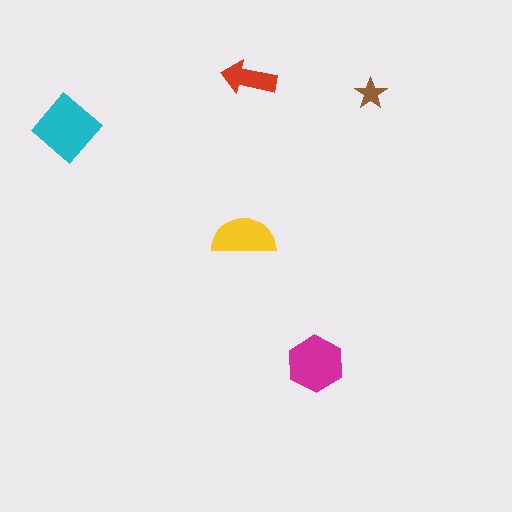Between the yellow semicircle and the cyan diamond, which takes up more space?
The cyan diamond.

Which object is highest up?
The red arrow is topmost.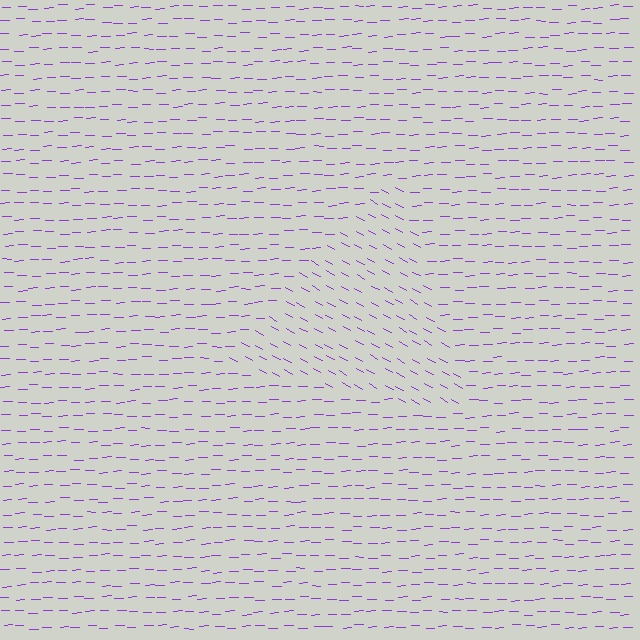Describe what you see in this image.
The image is filled with small purple line segments. A triangle region in the image has lines oriented differently from the surrounding lines, creating a visible texture boundary.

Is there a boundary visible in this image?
Yes, there is a texture boundary formed by a change in line orientation.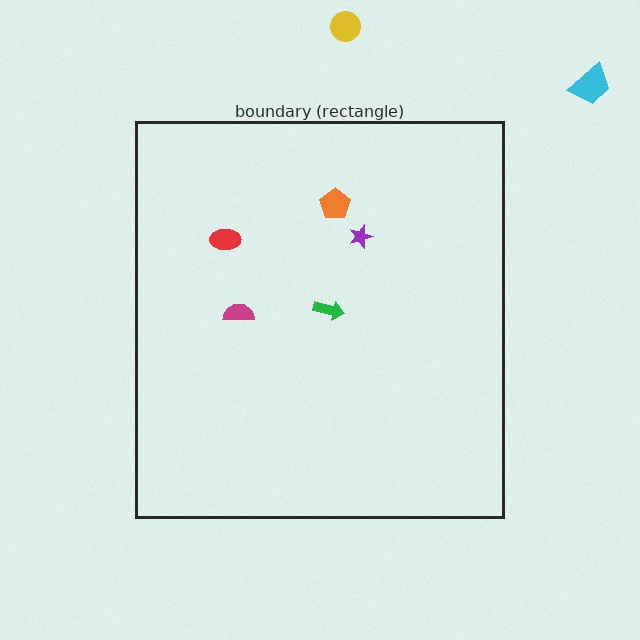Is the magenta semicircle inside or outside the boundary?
Inside.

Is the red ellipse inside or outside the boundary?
Inside.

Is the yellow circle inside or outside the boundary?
Outside.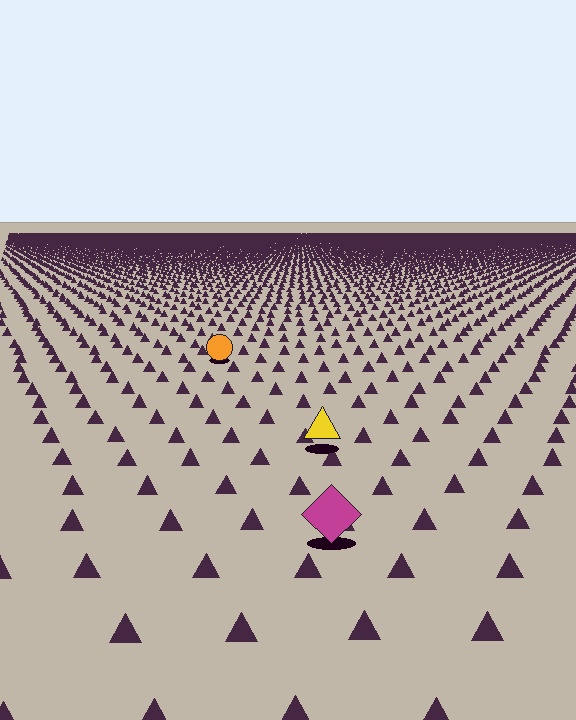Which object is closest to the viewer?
The magenta diamond is closest. The texture marks near it are larger and more spread out.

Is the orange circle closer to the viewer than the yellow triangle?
No. The yellow triangle is closer — you can tell from the texture gradient: the ground texture is coarser near it.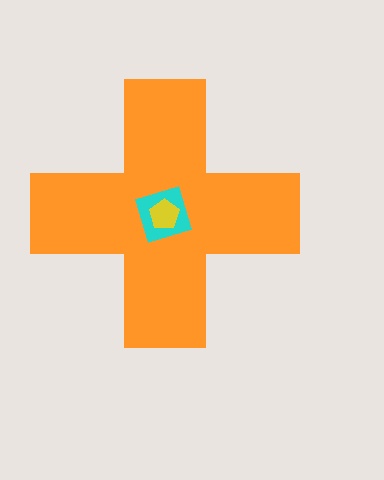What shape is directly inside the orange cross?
The cyan square.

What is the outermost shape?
The orange cross.